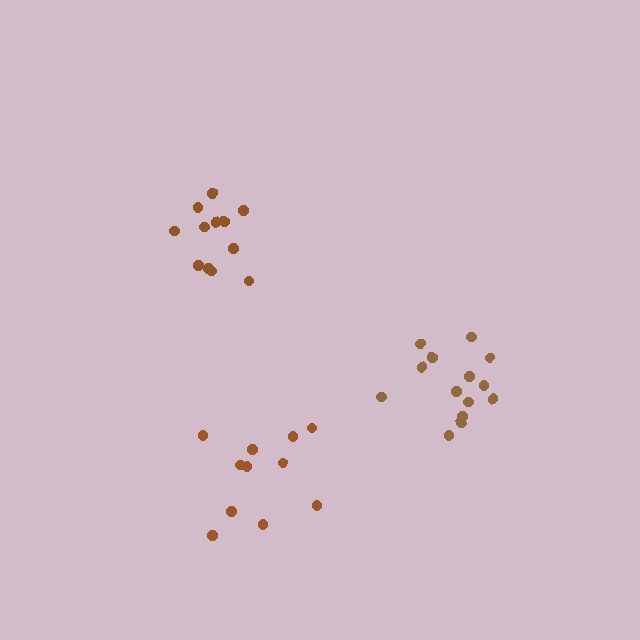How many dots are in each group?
Group 1: 14 dots, Group 2: 12 dots, Group 3: 12 dots (38 total).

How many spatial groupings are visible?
There are 3 spatial groupings.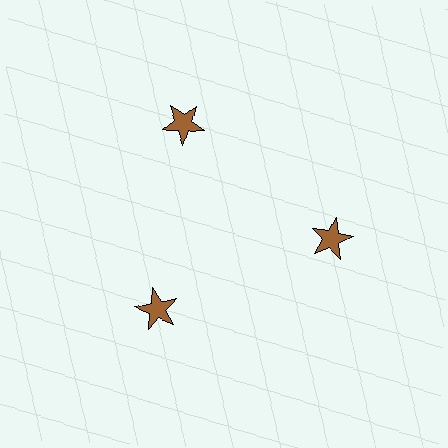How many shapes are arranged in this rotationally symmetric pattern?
There are 3 shapes, arranged in 3 groups of 1.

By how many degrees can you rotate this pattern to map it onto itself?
The pattern maps onto itself every 120 degrees of rotation.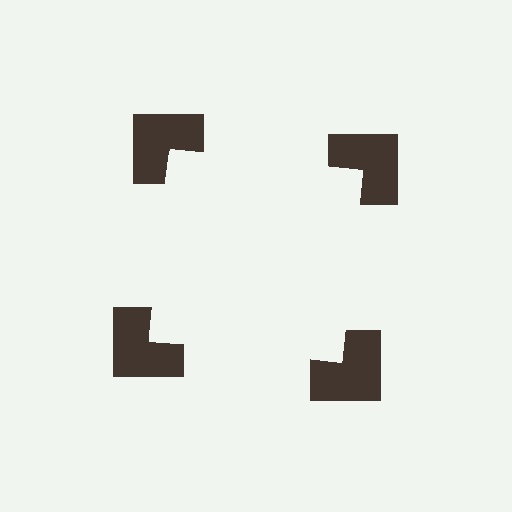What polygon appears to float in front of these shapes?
An illusory square — its edges are inferred from the aligned wedge cuts in the notched squares, not physically drawn.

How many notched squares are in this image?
There are 4 — one at each vertex of the illusory square.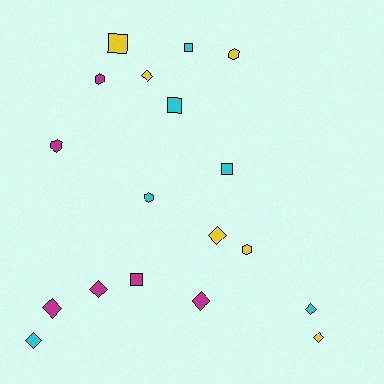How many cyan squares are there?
There are 3 cyan squares.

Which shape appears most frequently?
Diamond, with 8 objects.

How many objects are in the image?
There are 18 objects.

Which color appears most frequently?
Cyan, with 6 objects.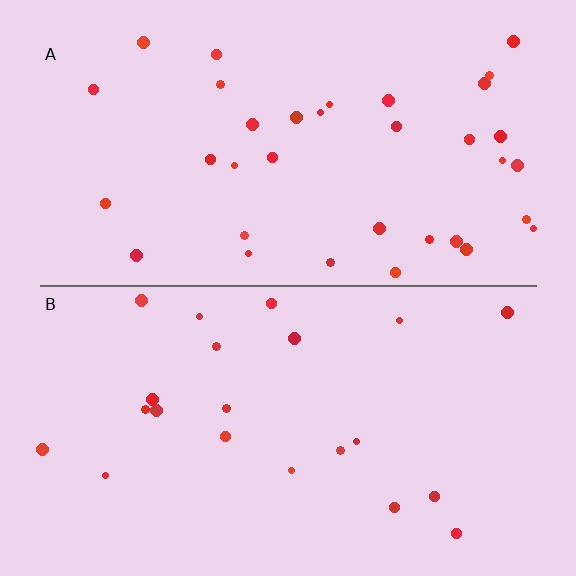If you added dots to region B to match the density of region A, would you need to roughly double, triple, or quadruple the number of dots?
Approximately double.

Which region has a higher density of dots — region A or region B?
A (the top).